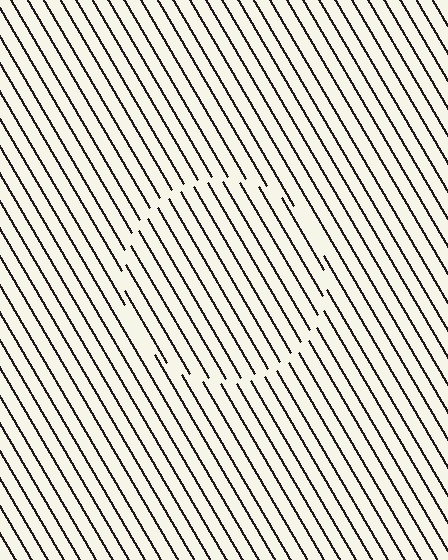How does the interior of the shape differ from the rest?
The interior of the shape contains the same grating, shifted by half a period — the contour is defined by the phase discontinuity where line-ends from the inner and outer gratings abut.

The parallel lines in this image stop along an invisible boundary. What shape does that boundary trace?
An illusory circle. The interior of the shape contains the same grating, shifted by half a period — the contour is defined by the phase discontinuity where line-ends from the inner and outer gratings abut.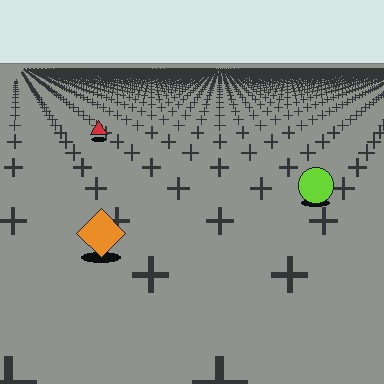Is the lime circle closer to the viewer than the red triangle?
Yes. The lime circle is closer — you can tell from the texture gradient: the ground texture is coarser near it.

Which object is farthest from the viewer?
The red triangle is farthest from the viewer. It appears smaller and the ground texture around it is denser.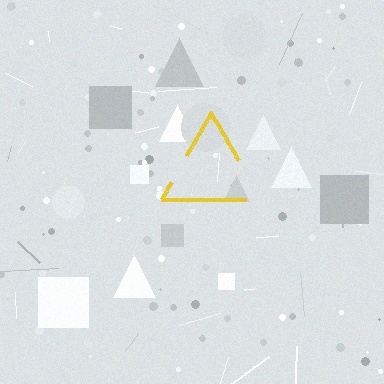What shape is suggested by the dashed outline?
The dashed outline suggests a triangle.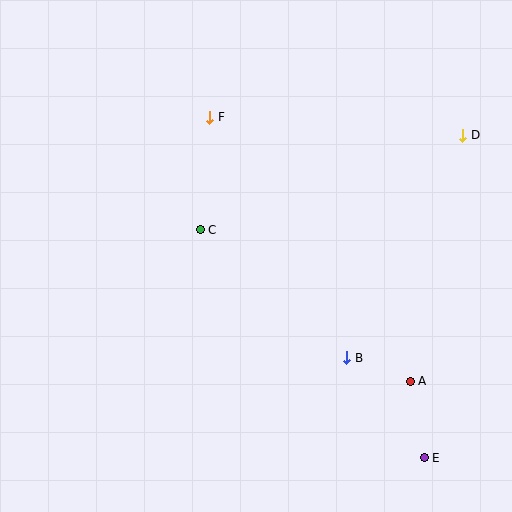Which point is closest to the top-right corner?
Point D is closest to the top-right corner.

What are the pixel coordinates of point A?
Point A is at (410, 381).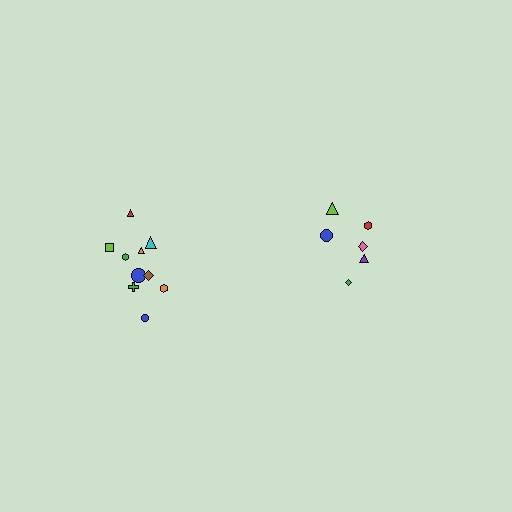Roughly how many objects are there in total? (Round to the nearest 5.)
Roughly 15 objects in total.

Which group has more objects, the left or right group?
The left group.